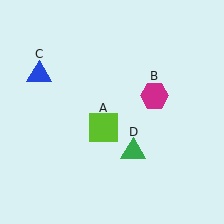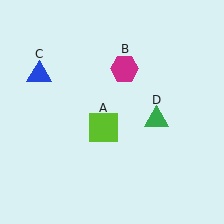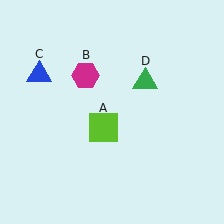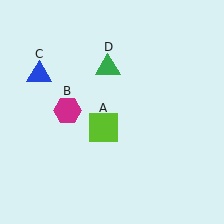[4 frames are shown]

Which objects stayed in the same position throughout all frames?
Lime square (object A) and blue triangle (object C) remained stationary.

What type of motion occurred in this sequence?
The magenta hexagon (object B), green triangle (object D) rotated counterclockwise around the center of the scene.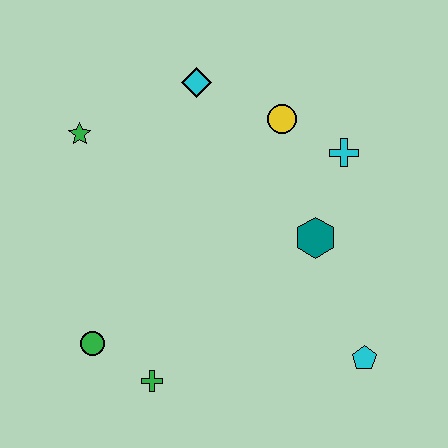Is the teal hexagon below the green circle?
No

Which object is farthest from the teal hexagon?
The green star is farthest from the teal hexagon.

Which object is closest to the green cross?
The green circle is closest to the green cross.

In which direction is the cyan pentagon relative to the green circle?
The cyan pentagon is to the right of the green circle.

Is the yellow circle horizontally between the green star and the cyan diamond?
No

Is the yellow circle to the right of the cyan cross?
No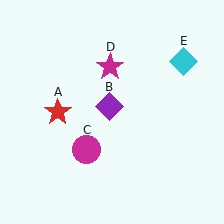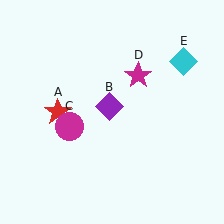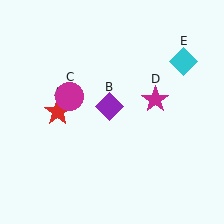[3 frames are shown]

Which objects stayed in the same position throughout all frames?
Red star (object A) and purple diamond (object B) and cyan diamond (object E) remained stationary.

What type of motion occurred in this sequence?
The magenta circle (object C), magenta star (object D) rotated clockwise around the center of the scene.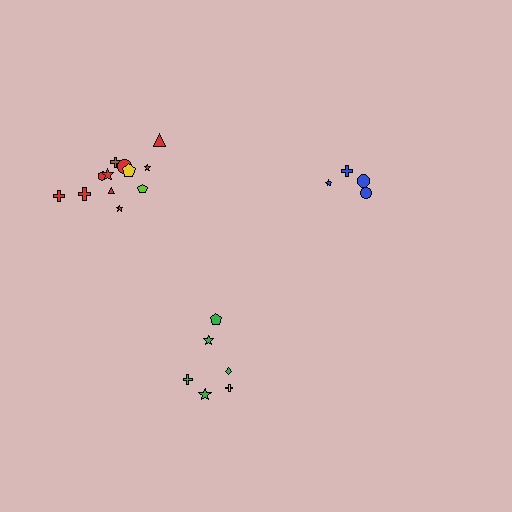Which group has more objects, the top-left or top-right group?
The top-left group.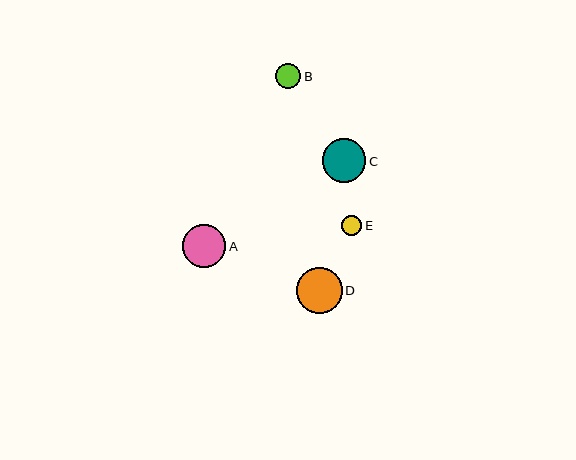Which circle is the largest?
Circle D is the largest with a size of approximately 46 pixels.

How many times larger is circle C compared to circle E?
Circle C is approximately 2.2 times the size of circle E.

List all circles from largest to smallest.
From largest to smallest: D, C, A, B, E.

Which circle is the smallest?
Circle E is the smallest with a size of approximately 20 pixels.